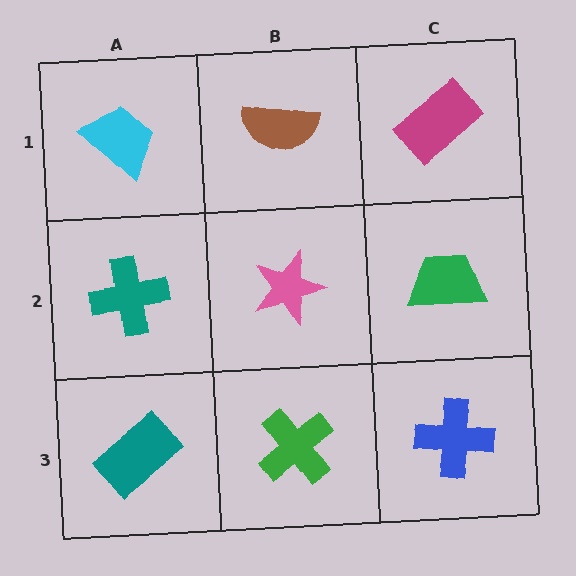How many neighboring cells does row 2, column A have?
3.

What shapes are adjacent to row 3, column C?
A green trapezoid (row 2, column C), a green cross (row 3, column B).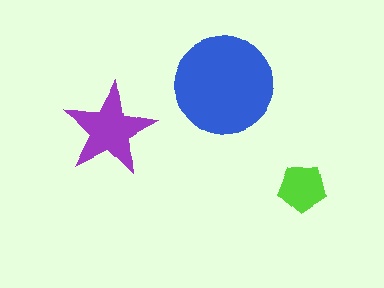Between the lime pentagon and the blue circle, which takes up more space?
The blue circle.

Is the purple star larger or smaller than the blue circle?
Smaller.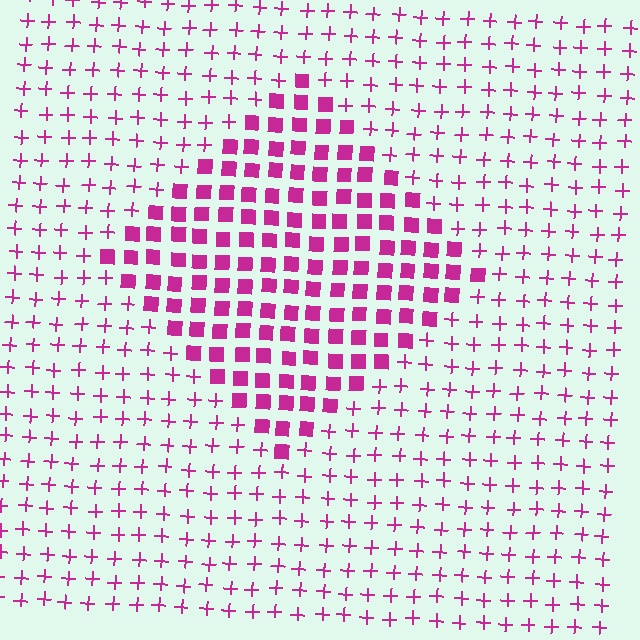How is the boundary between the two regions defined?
The boundary is defined by a change in element shape: squares inside vs. plus signs outside. All elements share the same color and spacing.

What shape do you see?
I see a diamond.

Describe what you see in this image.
The image is filled with small magenta elements arranged in a uniform grid. A diamond-shaped region contains squares, while the surrounding area contains plus signs. The boundary is defined purely by the change in element shape.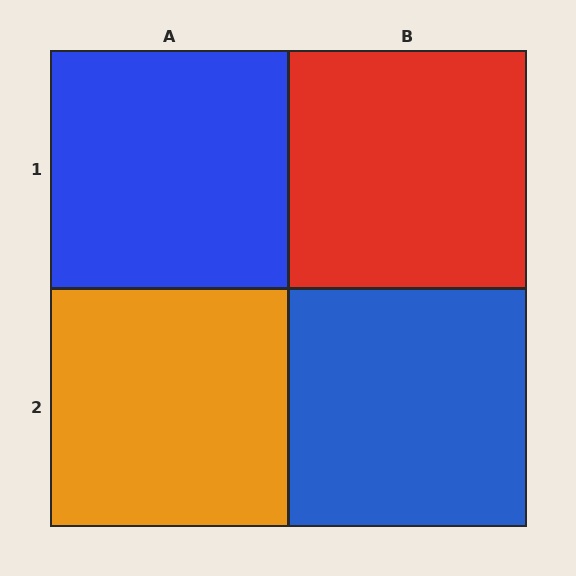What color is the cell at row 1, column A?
Blue.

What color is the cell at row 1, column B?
Red.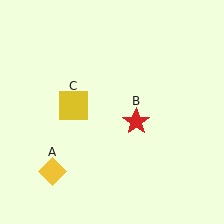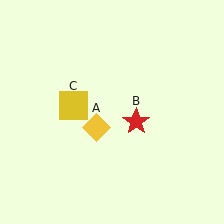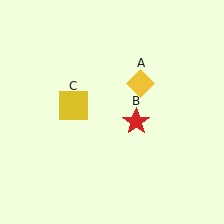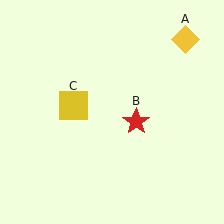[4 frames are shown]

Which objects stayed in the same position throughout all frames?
Red star (object B) and yellow square (object C) remained stationary.